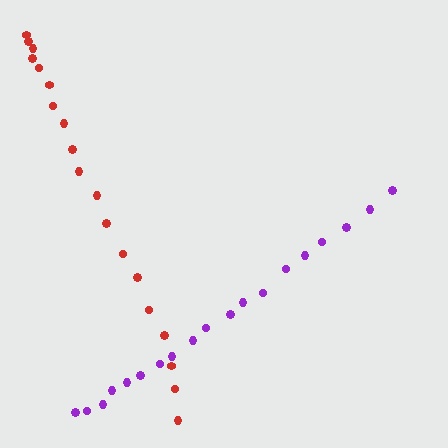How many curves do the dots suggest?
There are 2 distinct paths.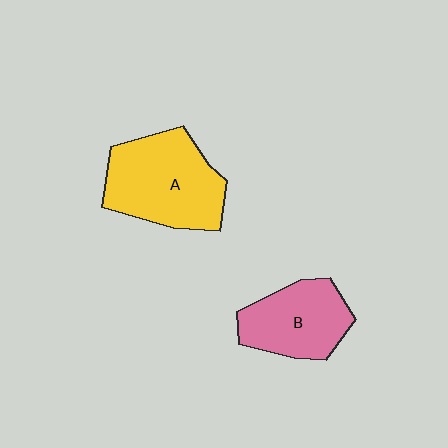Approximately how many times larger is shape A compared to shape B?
Approximately 1.4 times.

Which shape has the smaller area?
Shape B (pink).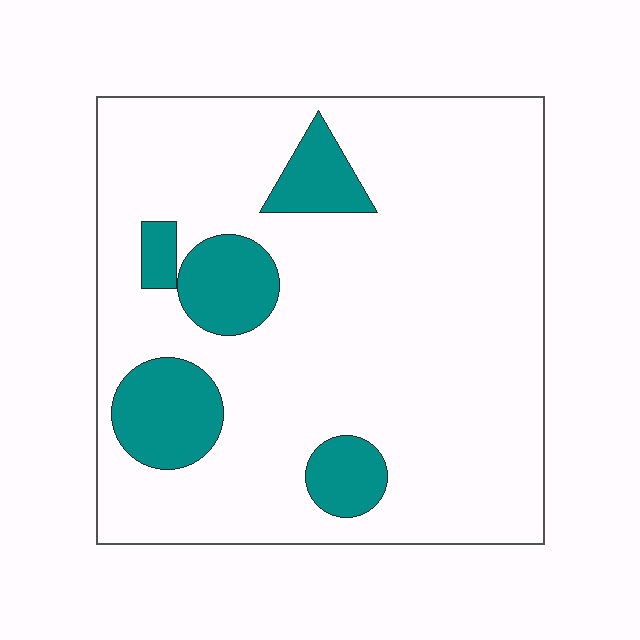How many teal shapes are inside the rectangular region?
5.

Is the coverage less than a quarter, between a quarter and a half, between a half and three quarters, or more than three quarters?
Less than a quarter.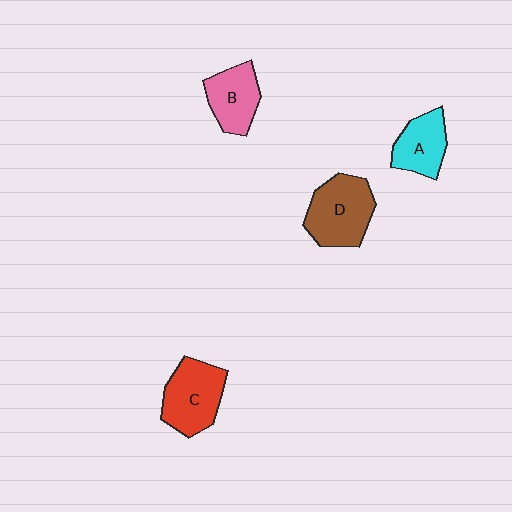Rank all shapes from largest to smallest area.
From largest to smallest: D (brown), C (red), B (pink), A (cyan).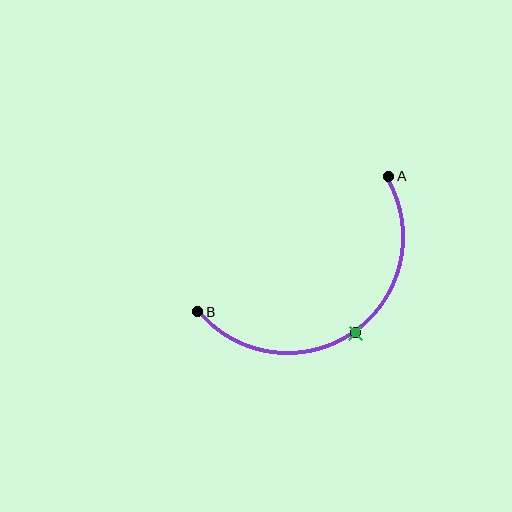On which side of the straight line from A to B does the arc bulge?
The arc bulges below and to the right of the straight line connecting A and B.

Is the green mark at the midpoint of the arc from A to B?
Yes. The green mark lies on the arc at equal arc-length from both A and B — it is the arc midpoint.